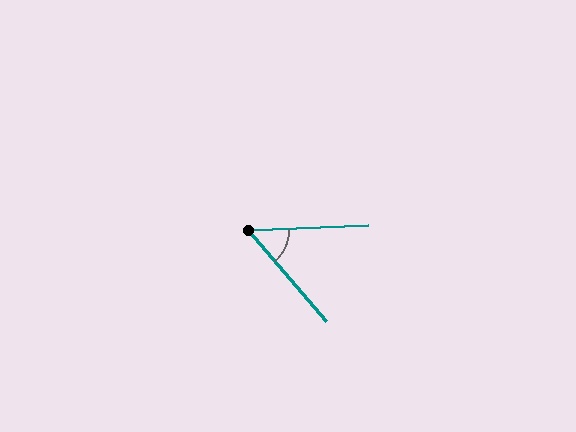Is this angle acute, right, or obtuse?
It is acute.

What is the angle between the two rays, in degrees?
Approximately 52 degrees.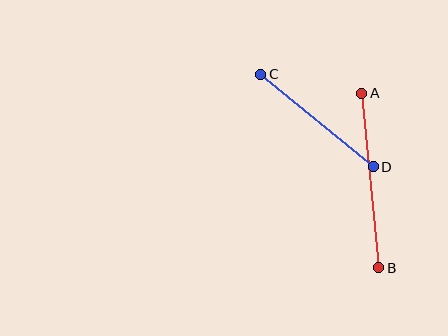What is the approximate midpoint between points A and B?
The midpoint is at approximately (370, 181) pixels.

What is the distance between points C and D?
The distance is approximately 146 pixels.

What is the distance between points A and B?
The distance is approximately 176 pixels.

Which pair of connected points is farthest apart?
Points A and B are farthest apart.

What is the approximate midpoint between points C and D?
The midpoint is at approximately (317, 121) pixels.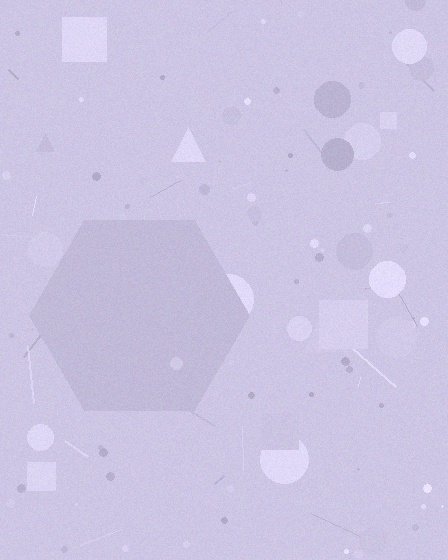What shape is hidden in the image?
A hexagon is hidden in the image.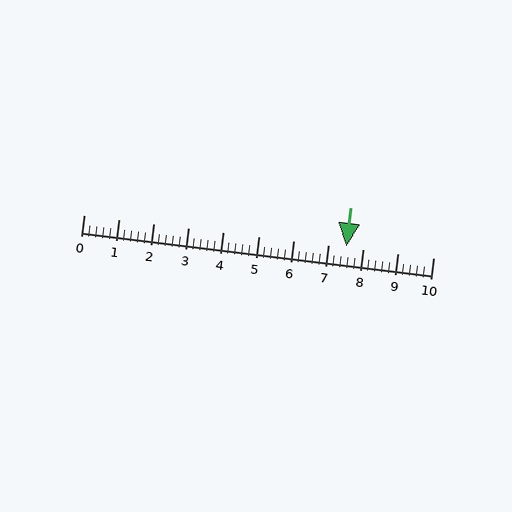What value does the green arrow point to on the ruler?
The green arrow points to approximately 7.5.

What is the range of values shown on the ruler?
The ruler shows values from 0 to 10.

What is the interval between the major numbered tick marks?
The major tick marks are spaced 1 units apart.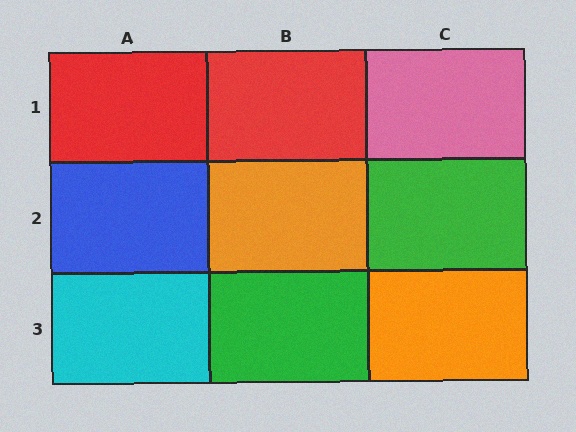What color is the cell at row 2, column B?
Orange.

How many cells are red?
2 cells are red.